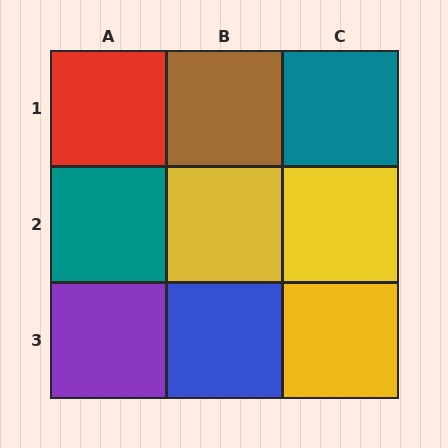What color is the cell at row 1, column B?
Brown.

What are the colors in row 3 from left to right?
Purple, blue, yellow.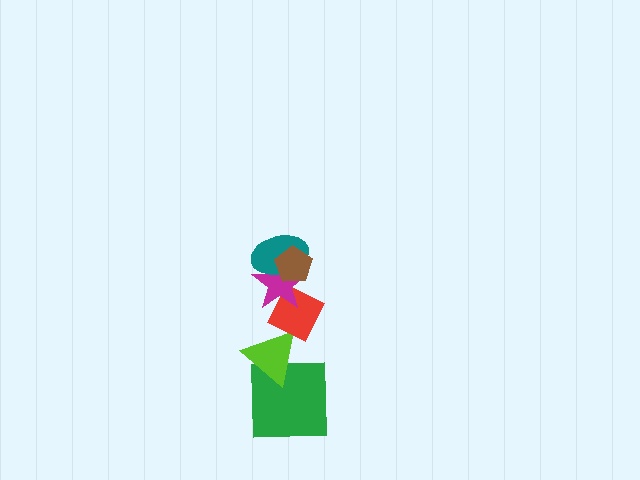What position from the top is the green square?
The green square is 6th from the top.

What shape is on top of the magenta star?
The teal ellipse is on top of the magenta star.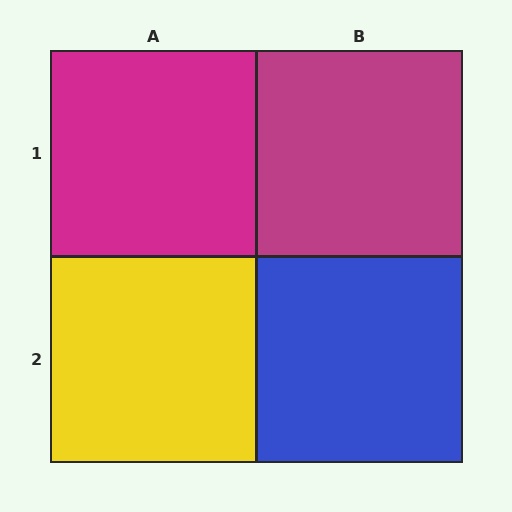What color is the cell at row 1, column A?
Magenta.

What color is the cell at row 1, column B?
Magenta.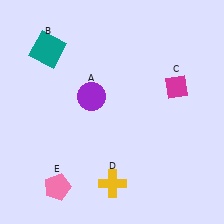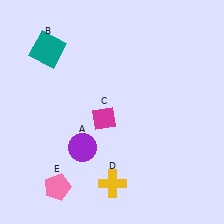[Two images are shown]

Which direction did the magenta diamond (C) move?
The magenta diamond (C) moved left.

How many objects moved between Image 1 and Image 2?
2 objects moved between the two images.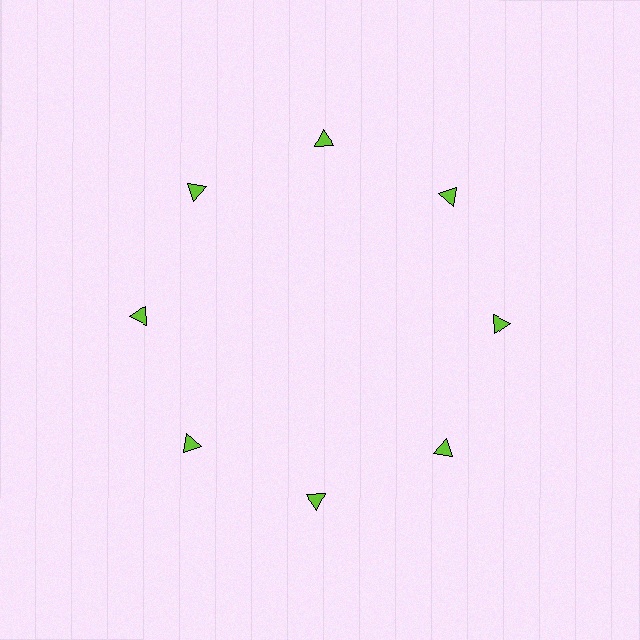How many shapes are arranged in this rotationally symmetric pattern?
There are 8 shapes, arranged in 8 groups of 1.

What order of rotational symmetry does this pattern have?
This pattern has 8-fold rotational symmetry.